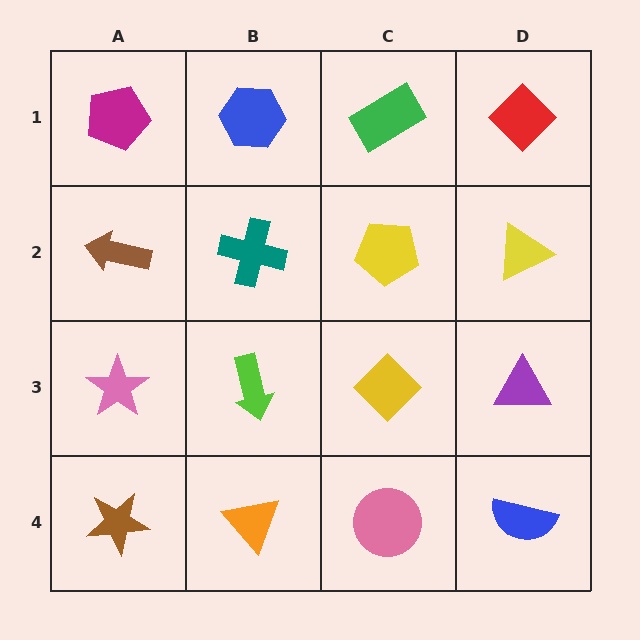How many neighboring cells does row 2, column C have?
4.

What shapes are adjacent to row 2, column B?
A blue hexagon (row 1, column B), a lime arrow (row 3, column B), a brown arrow (row 2, column A), a yellow pentagon (row 2, column C).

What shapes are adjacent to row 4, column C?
A yellow diamond (row 3, column C), an orange triangle (row 4, column B), a blue semicircle (row 4, column D).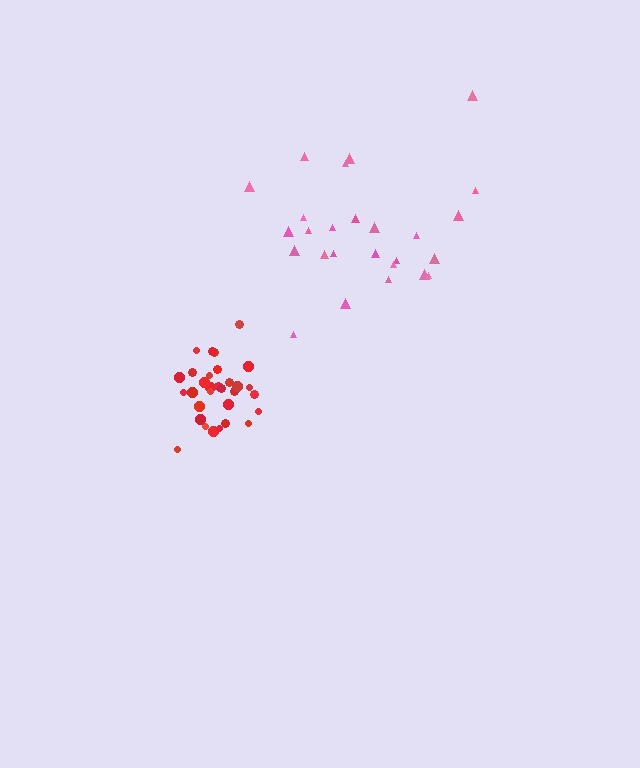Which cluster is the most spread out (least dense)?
Pink.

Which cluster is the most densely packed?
Red.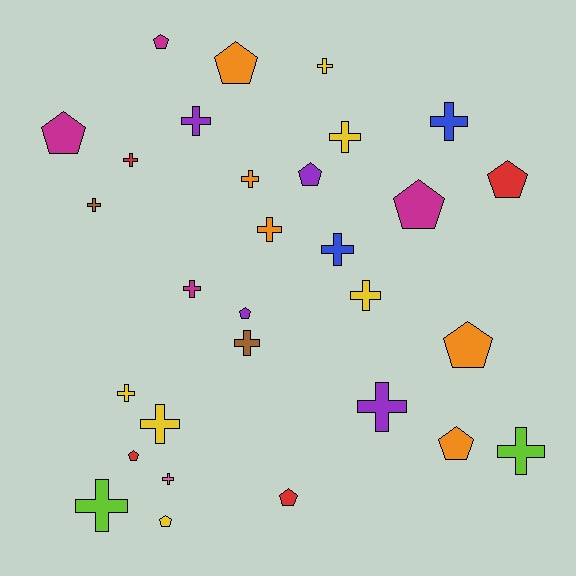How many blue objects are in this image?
There are 2 blue objects.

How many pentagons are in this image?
There are 12 pentagons.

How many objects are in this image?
There are 30 objects.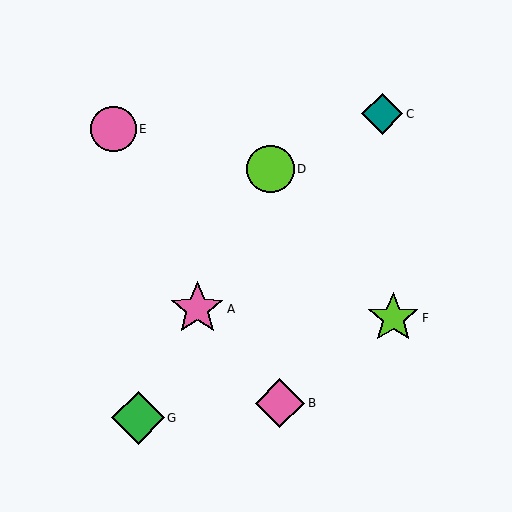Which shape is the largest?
The pink star (labeled A) is the largest.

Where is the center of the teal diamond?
The center of the teal diamond is at (382, 114).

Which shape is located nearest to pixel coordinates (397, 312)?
The lime star (labeled F) at (393, 318) is nearest to that location.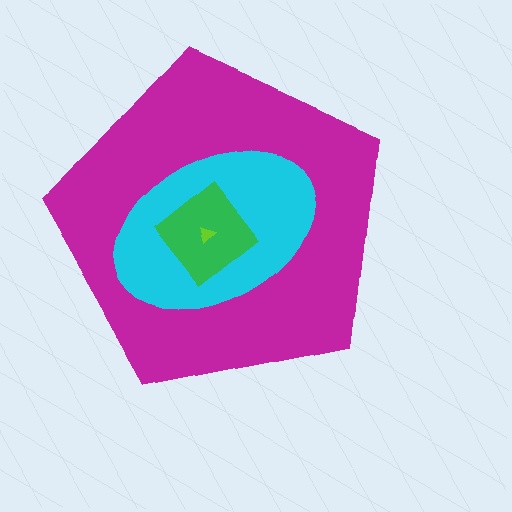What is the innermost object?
The lime triangle.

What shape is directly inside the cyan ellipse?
The green diamond.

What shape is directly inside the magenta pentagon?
The cyan ellipse.